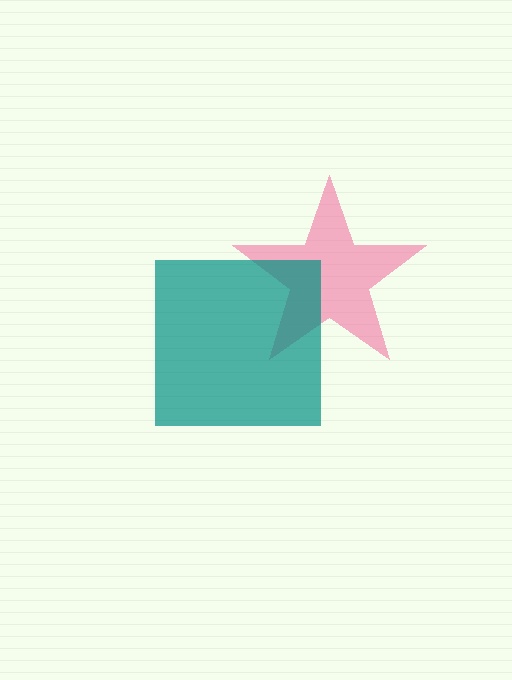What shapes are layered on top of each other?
The layered shapes are: a pink star, a teal square.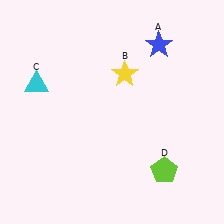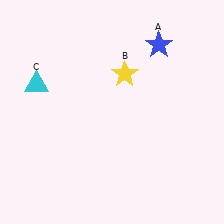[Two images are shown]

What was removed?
The lime pentagon (D) was removed in Image 2.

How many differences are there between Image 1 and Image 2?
There is 1 difference between the two images.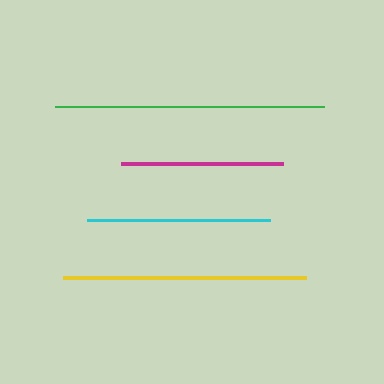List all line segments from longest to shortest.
From longest to shortest: green, yellow, cyan, magenta.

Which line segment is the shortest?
The magenta line is the shortest at approximately 162 pixels.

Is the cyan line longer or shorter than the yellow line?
The yellow line is longer than the cyan line.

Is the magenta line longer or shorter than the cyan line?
The cyan line is longer than the magenta line.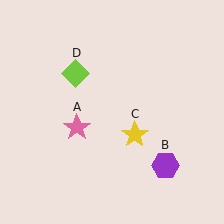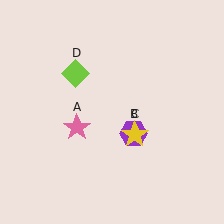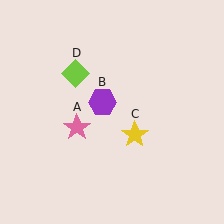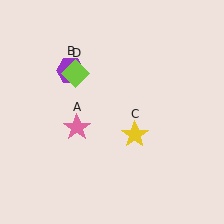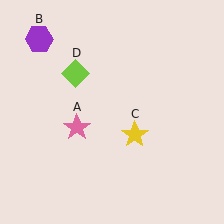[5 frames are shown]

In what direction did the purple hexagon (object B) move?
The purple hexagon (object B) moved up and to the left.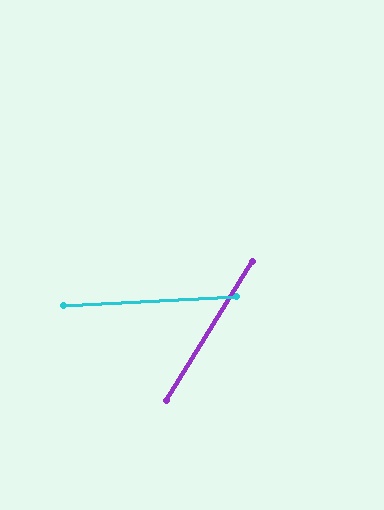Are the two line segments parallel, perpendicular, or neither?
Neither parallel nor perpendicular — they differ by about 55°.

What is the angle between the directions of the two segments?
Approximately 55 degrees.